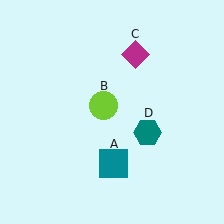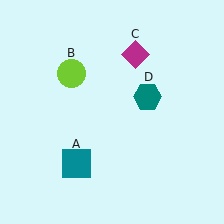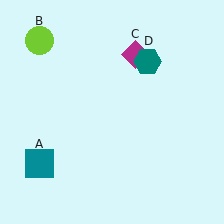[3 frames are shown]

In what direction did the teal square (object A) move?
The teal square (object A) moved left.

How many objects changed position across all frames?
3 objects changed position: teal square (object A), lime circle (object B), teal hexagon (object D).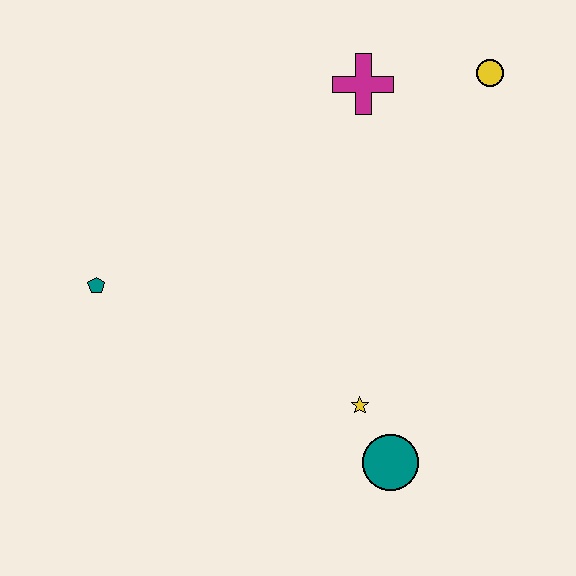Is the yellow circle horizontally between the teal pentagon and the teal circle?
No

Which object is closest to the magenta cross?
The yellow circle is closest to the magenta cross.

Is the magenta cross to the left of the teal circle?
Yes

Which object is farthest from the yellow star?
The yellow circle is farthest from the yellow star.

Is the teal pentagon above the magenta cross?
No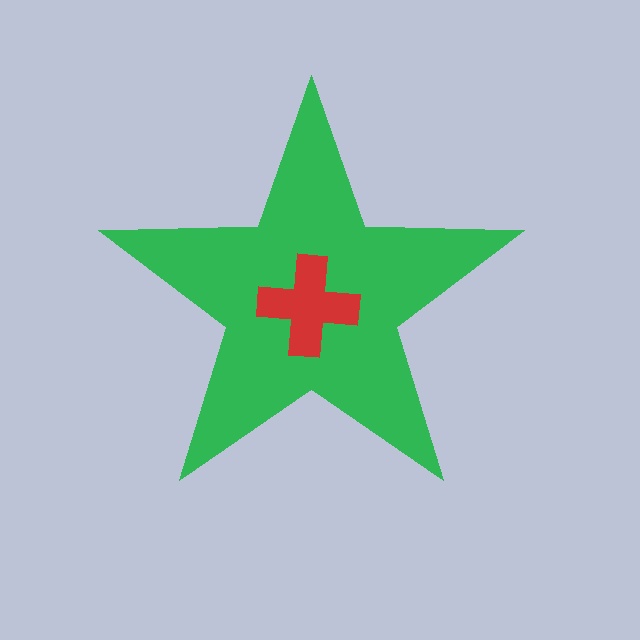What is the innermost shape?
The red cross.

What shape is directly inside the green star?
The red cross.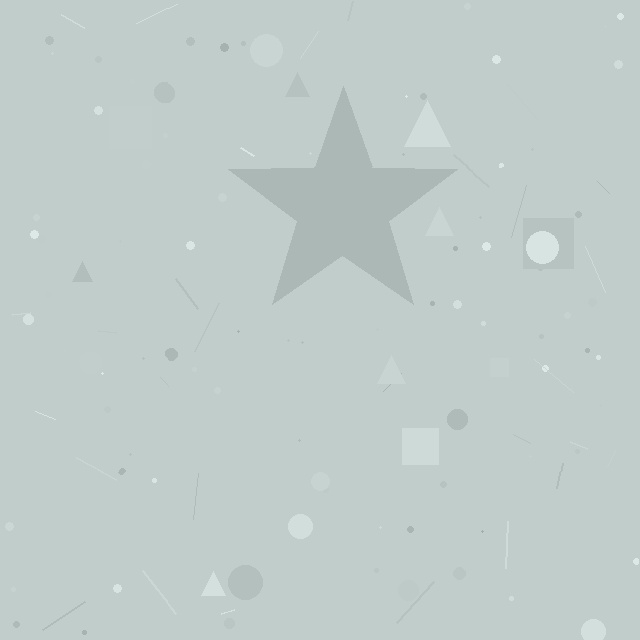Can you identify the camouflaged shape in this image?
The camouflaged shape is a star.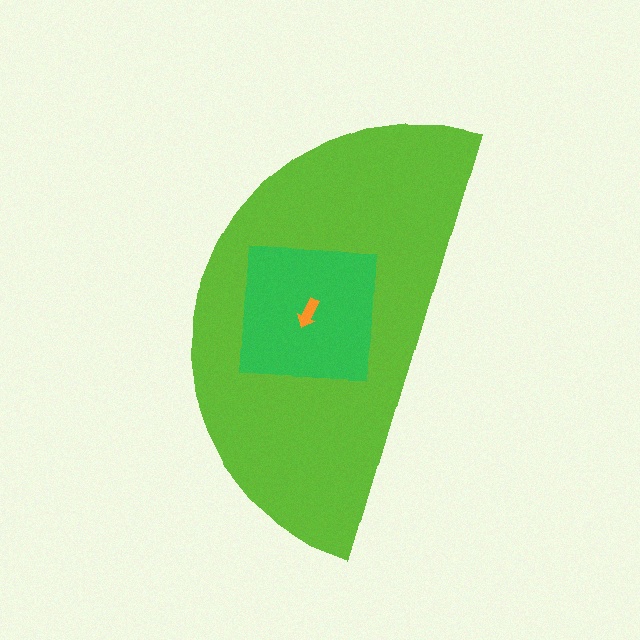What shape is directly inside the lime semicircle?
The green square.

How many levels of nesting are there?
3.